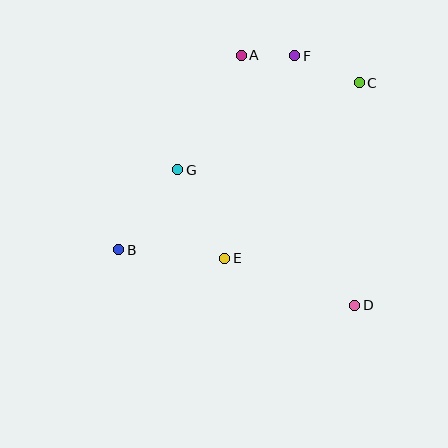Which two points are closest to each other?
Points A and F are closest to each other.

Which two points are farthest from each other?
Points B and C are farthest from each other.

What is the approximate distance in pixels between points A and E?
The distance between A and E is approximately 204 pixels.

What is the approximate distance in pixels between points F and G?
The distance between F and G is approximately 163 pixels.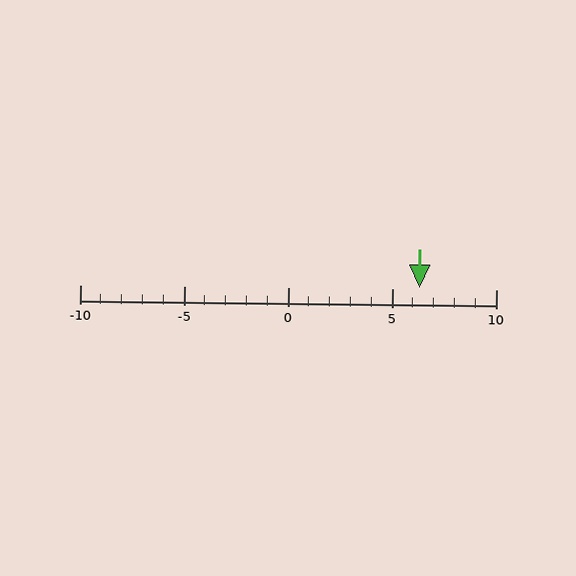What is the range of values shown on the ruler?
The ruler shows values from -10 to 10.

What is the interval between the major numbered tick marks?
The major tick marks are spaced 5 units apart.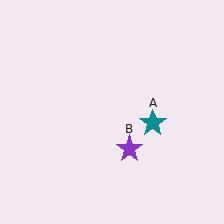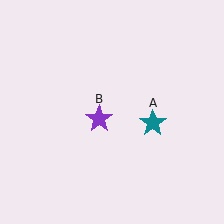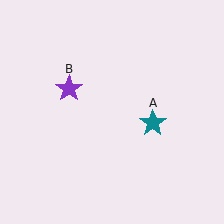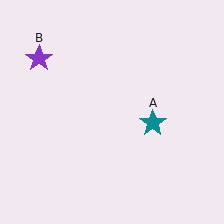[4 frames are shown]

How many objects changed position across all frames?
1 object changed position: purple star (object B).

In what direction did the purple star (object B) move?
The purple star (object B) moved up and to the left.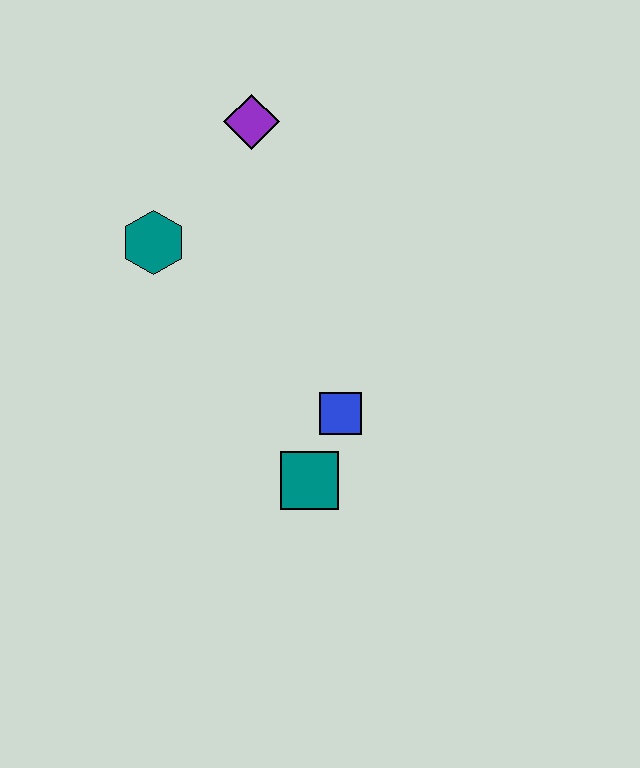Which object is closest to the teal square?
The blue square is closest to the teal square.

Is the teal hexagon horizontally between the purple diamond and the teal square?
No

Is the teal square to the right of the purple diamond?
Yes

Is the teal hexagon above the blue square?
Yes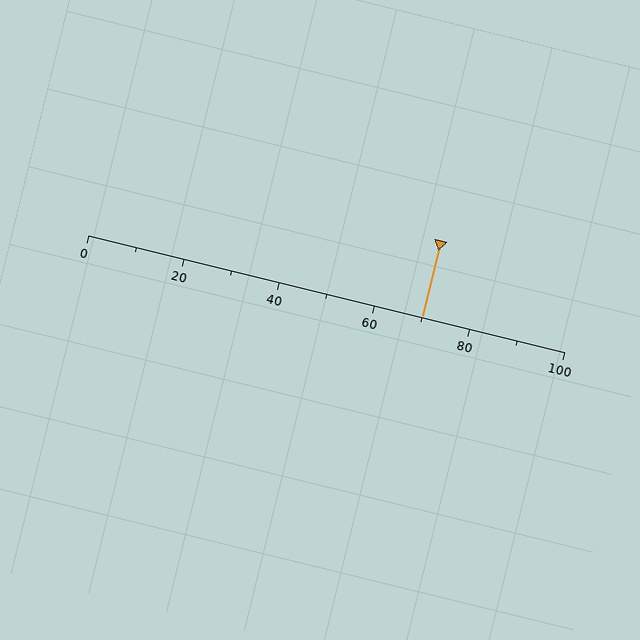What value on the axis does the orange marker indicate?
The marker indicates approximately 70.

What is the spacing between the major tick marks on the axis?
The major ticks are spaced 20 apart.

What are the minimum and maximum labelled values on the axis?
The axis runs from 0 to 100.